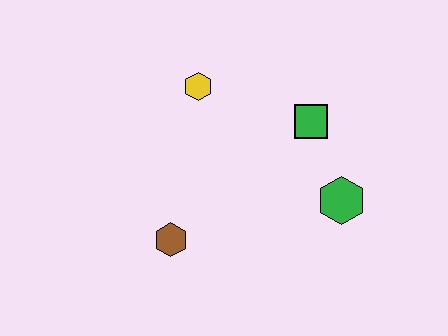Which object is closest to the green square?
The green hexagon is closest to the green square.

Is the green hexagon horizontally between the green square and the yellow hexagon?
No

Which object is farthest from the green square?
The brown hexagon is farthest from the green square.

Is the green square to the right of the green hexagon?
No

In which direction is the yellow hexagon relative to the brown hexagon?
The yellow hexagon is above the brown hexagon.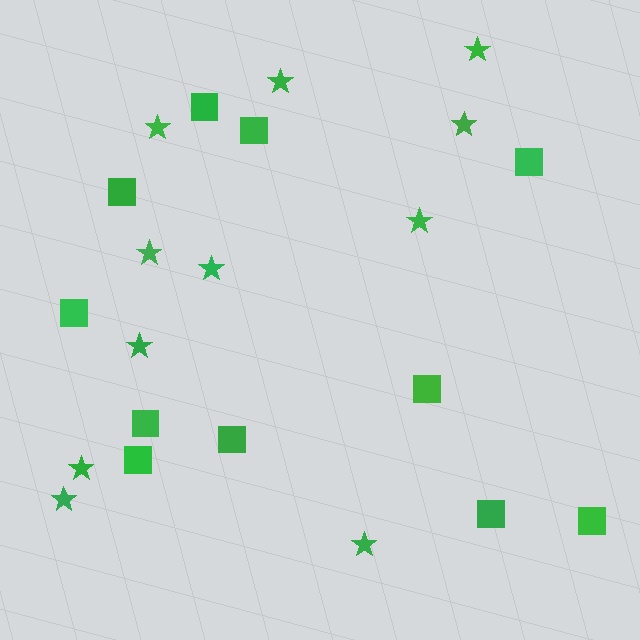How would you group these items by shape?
There are 2 groups: one group of stars (11) and one group of squares (11).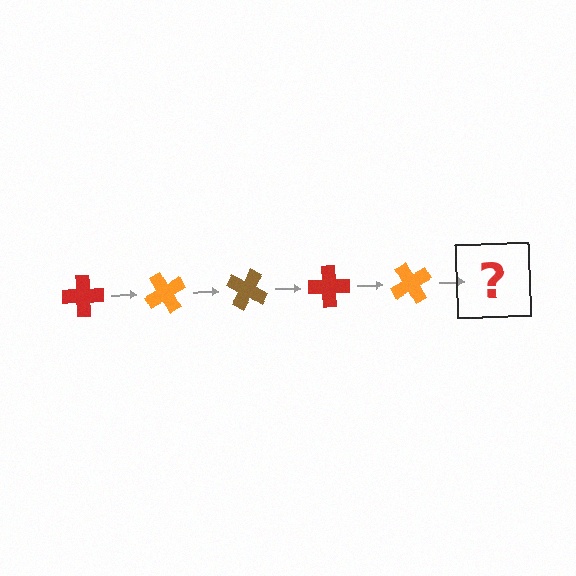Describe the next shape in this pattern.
It should be a brown cross, rotated 300 degrees from the start.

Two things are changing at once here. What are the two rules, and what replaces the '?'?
The two rules are that it rotates 60 degrees each step and the color cycles through red, orange, and brown. The '?' should be a brown cross, rotated 300 degrees from the start.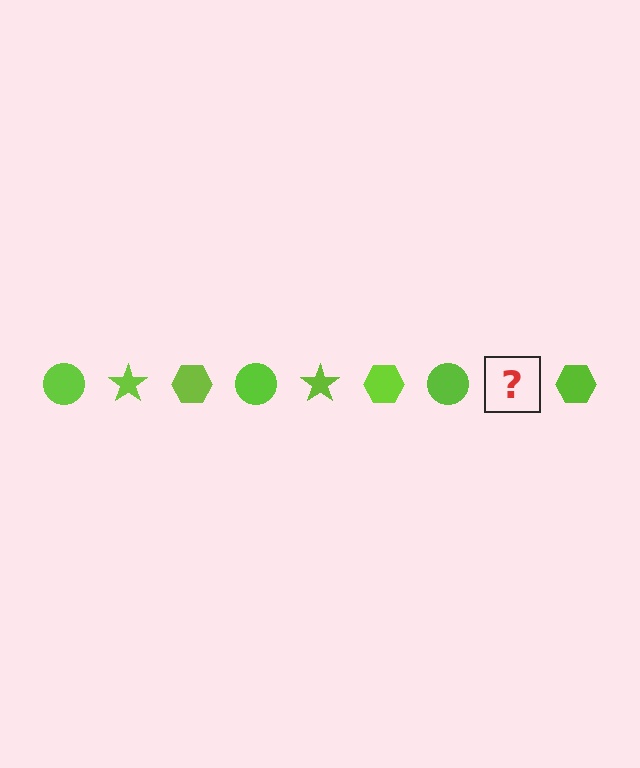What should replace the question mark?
The question mark should be replaced with a lime star.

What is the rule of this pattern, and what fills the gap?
The rule is that the pattern cycles through circle, star, hexagon shapes in lime. The gap should be filled with a lime star.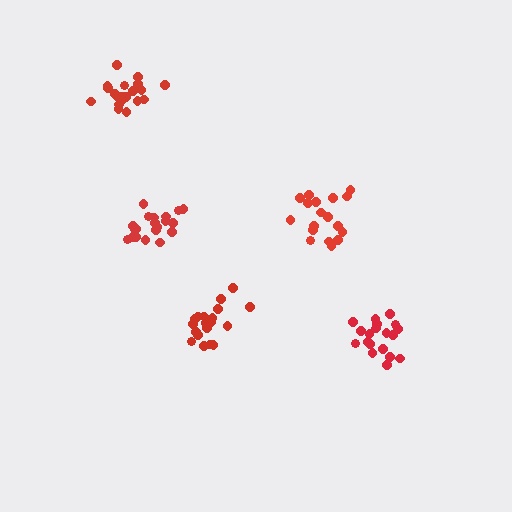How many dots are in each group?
Group 1: 20 dots, Group 2: 19 dots, Group 3: 20 dots, Group 4: 20 dots, Group 5: 18 dots (97 total).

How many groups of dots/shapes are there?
There are 5 groups.